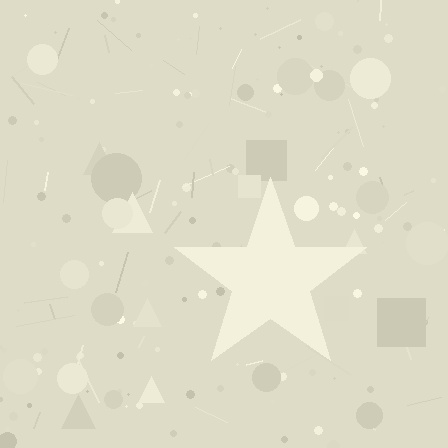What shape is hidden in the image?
A star is hidden in the image.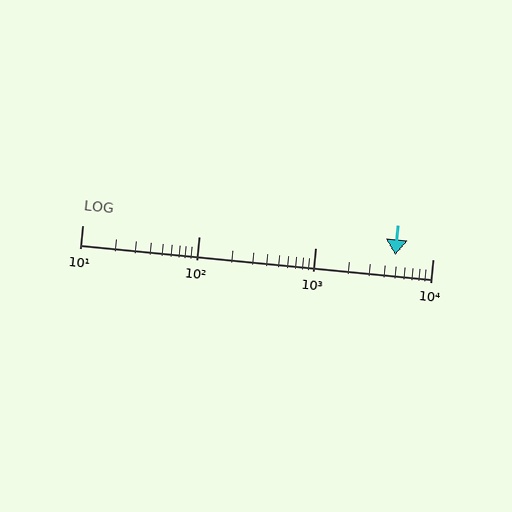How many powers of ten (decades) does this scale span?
The scale spans 3 decades, from 10 to 10000.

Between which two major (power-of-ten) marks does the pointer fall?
The pointer is between 1000 and 10000.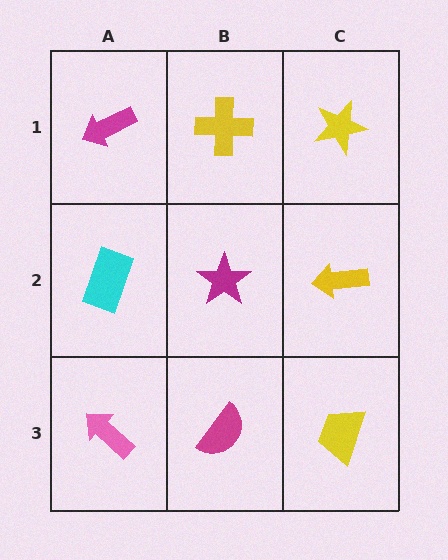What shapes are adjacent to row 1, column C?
A yellow arrow (row 2, column C), a yellow cross (row 1, column B).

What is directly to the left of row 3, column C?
A magenta semicircle.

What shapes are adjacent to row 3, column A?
A cyan rectangle (row 2, column A), a magenta semicircle (row 3, column B).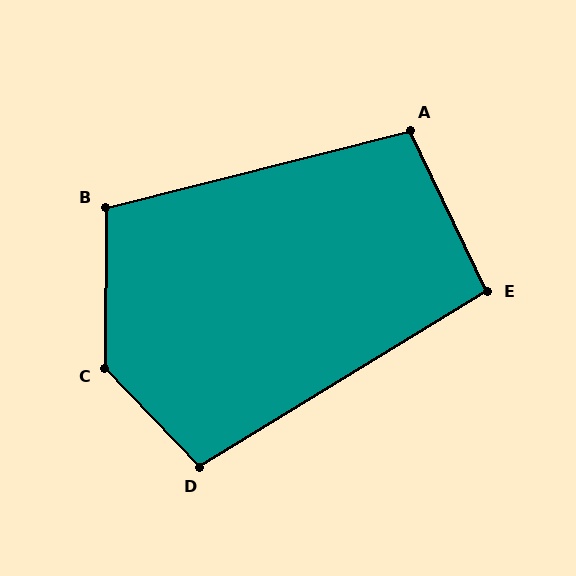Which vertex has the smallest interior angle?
E, at approximately 96 degrees.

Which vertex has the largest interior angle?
C, at approximately 136 degrees.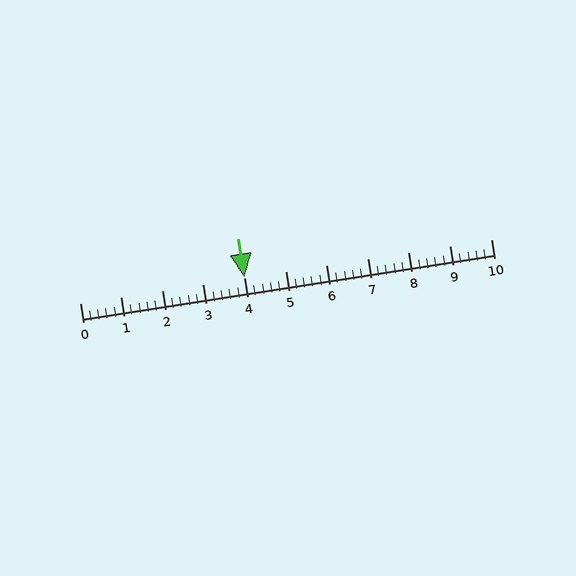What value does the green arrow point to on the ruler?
The green arrow points to approximately 4.0.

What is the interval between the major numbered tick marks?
The major tick marks are spaced 1 units apart.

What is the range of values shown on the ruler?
The ruler shows values from 0 to 10.